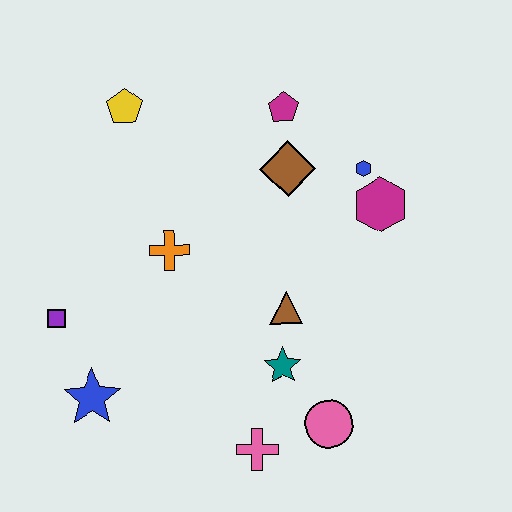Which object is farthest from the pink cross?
The yellow pentagon is farthest from the pink cross.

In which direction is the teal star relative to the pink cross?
The teal star is above the pink cross.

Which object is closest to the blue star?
The purple square is closest to the blue star.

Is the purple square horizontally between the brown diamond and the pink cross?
No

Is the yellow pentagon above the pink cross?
Yes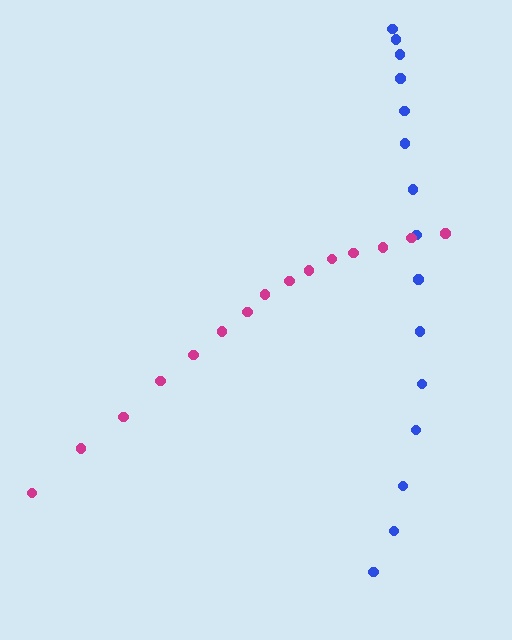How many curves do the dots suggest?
There are 2 distinct paths.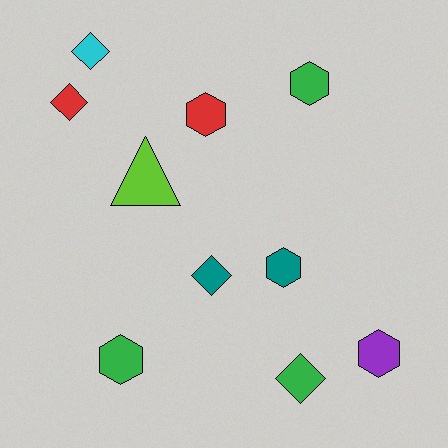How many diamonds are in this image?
There are 4 diamonds.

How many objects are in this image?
There are 10 objects.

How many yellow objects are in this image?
There are no yellow objects.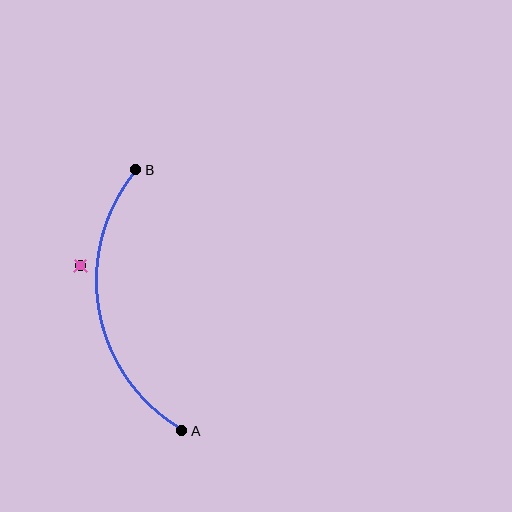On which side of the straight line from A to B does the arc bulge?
The arc bulges to the left of the straight line connecting A and B.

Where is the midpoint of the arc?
The arc midpoint is the point on the curve farthest from the straight line joining A and B. It sits to the left of that line.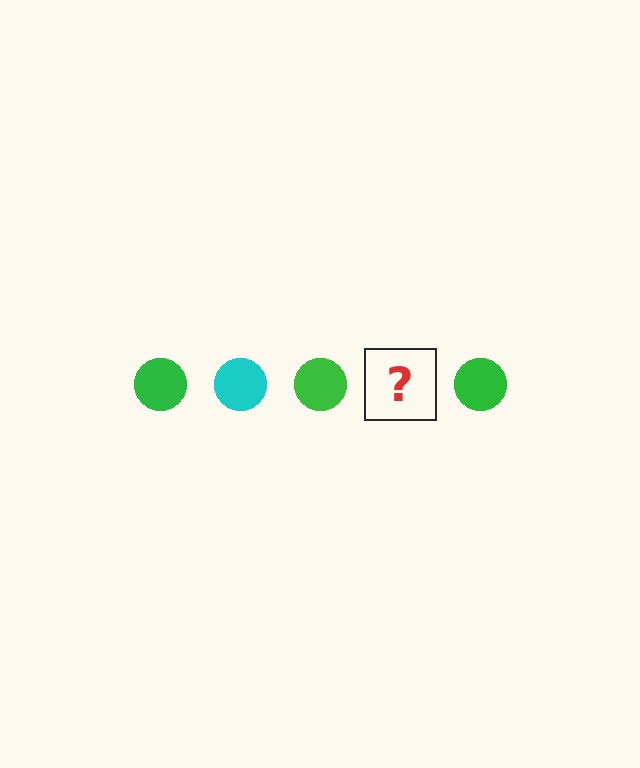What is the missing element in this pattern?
The missing element is a cyan circle.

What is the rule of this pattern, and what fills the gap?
The rule is that the pattern cycles through green, cyan circles. The gap should be filled with a cyan circle.